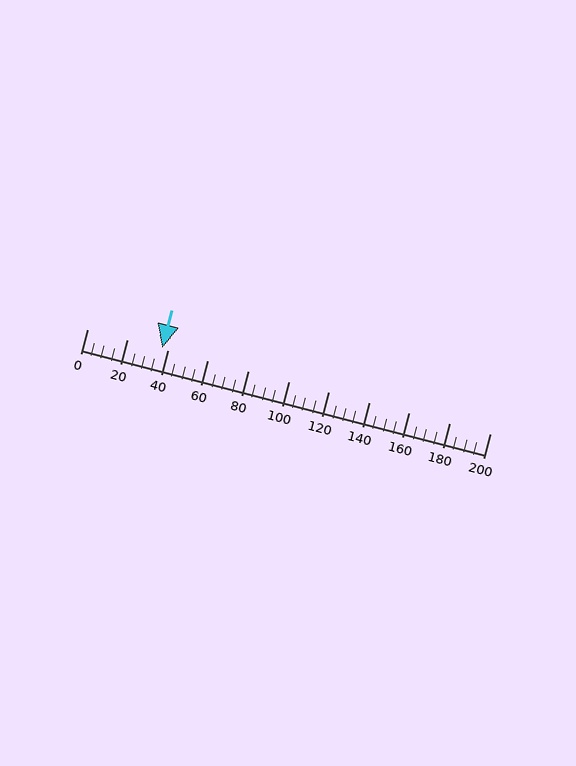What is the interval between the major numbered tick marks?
The major tick marks are spaced 20 units apart.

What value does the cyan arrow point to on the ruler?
The cyan arrow points to approximately 37.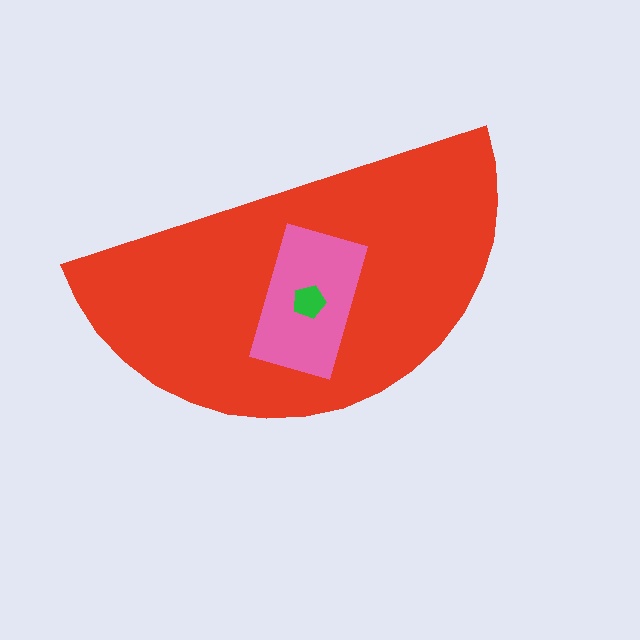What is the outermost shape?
The red semicircle.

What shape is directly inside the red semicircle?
The pink rectangle.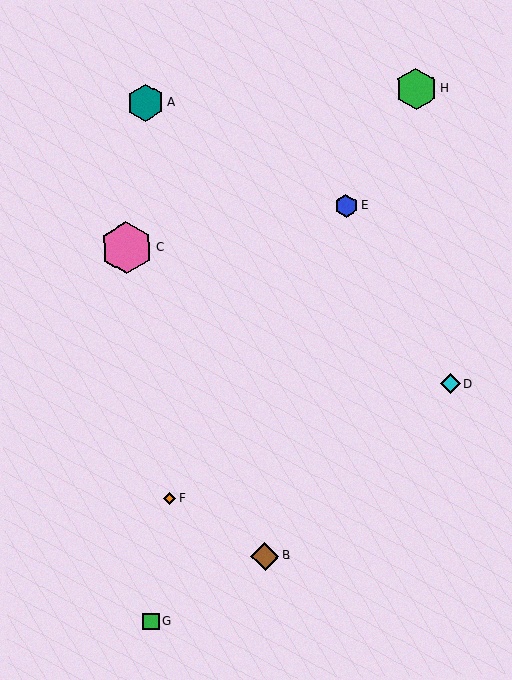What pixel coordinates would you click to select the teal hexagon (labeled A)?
Click at (146, 103) to select the teal hexagon A.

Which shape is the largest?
The pink hexagon (labeled C) is the largest.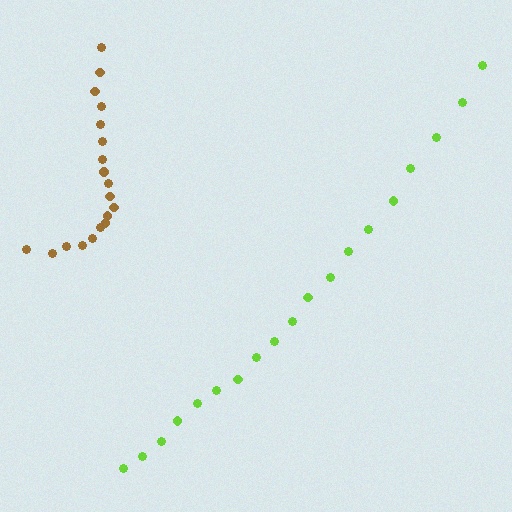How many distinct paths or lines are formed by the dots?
There are 2 distinct paths.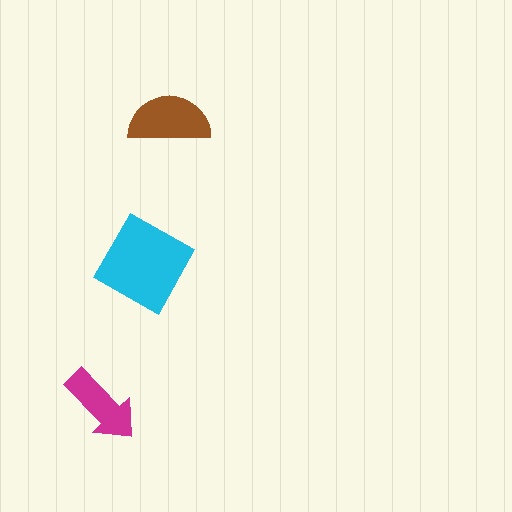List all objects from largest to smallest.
The cyan diamond, the brown semicircle, the magenta arrow.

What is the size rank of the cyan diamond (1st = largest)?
1st.